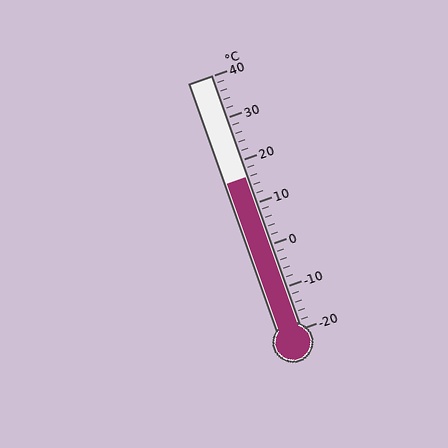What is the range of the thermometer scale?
The thermometer scale ranges from -20°C to 40°C.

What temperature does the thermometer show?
The thermometer shows approximately 16°C.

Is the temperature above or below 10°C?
The temperature is above 10°C.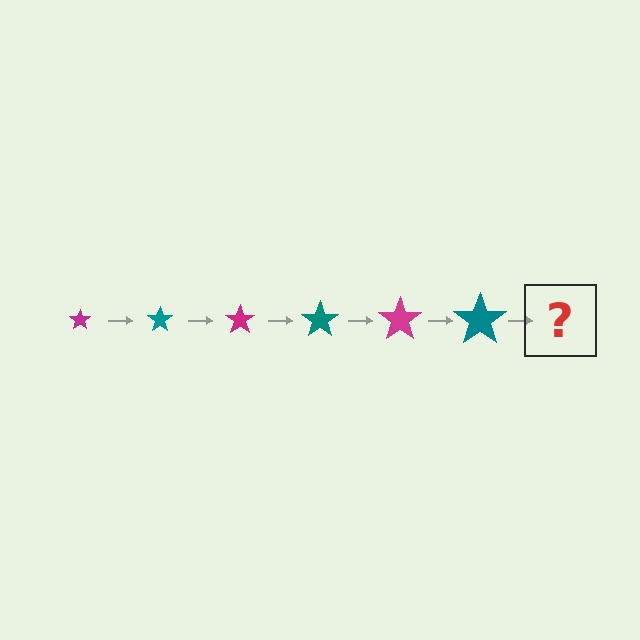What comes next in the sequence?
The next element should be a magenta star, larger than the previous one.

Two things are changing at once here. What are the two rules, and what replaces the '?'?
The two rules are that the star grows larger each step and the color cycles through magenta and teal. The '?' should be a magenta star, larger than the previous one.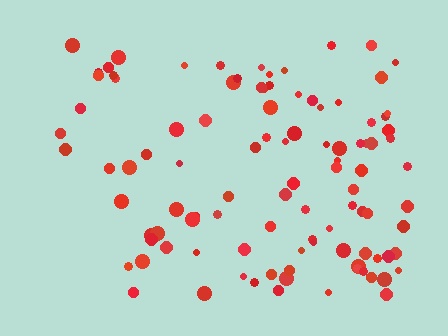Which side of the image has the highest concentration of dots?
The right.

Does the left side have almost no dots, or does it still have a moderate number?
Still a moderate number, just noticeably fewer than the right.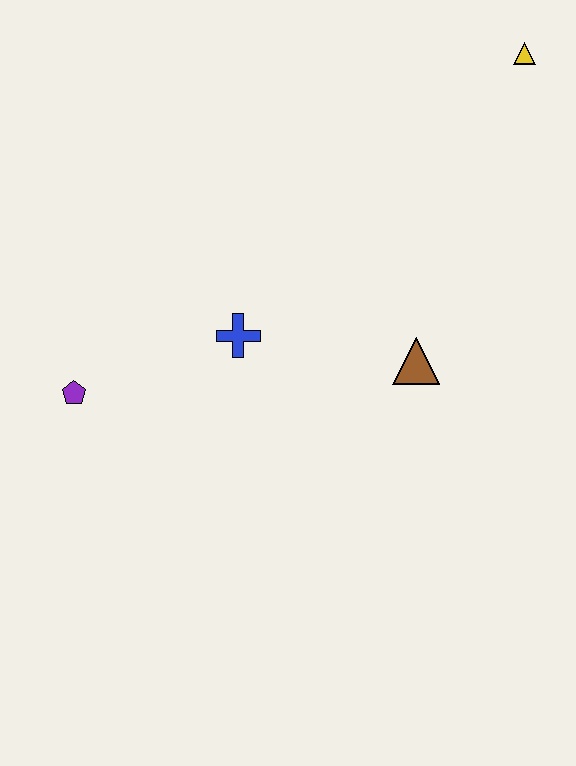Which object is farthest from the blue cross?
The yellow triangle is farthest from the blue cross.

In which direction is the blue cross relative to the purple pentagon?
The blue cross is to the right of the purple pentagon.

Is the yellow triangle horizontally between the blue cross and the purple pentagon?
No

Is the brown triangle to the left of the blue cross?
No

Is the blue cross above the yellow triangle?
No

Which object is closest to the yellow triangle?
The brown triangle is closest to the yellow triangle.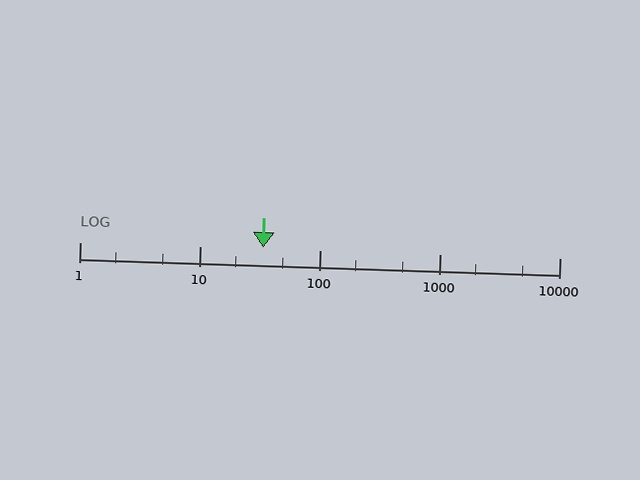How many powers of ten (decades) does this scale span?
The scale spans 4 decades, from 1 to 10000.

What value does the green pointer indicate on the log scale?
The pointer indicates approximately 34.